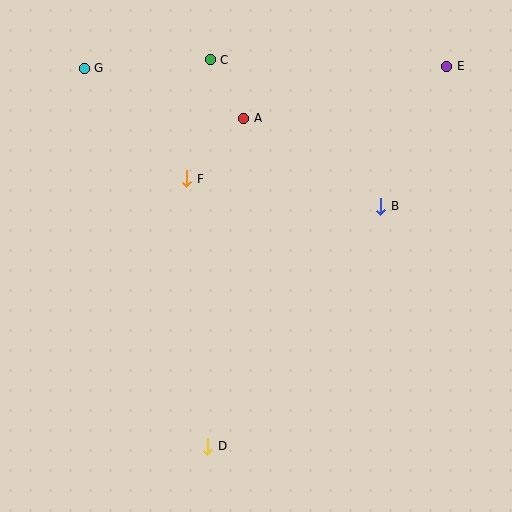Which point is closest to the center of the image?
Point F at (187, 179) is closest to the center.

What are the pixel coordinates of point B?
Point B is at (381, 206).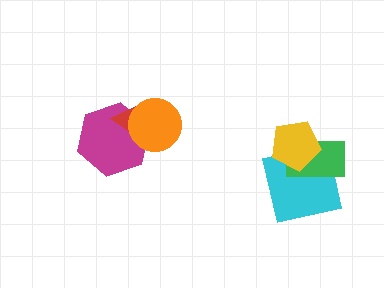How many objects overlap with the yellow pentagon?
2 objects overlap with the yellow pentagon.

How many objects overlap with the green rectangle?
2 objects overlap with the green rectangle.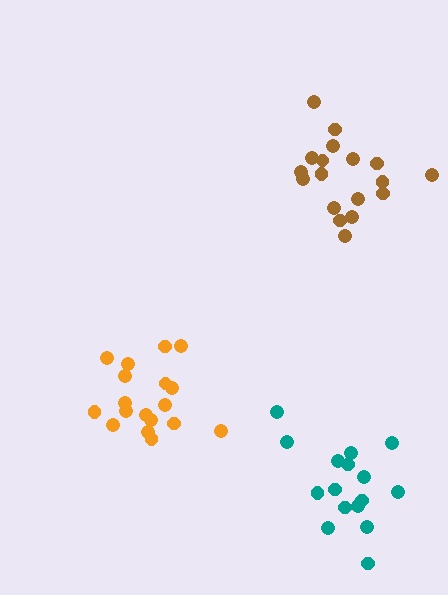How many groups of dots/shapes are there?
There are 3 groups.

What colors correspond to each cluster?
The clusters are colored: orange, teal, brown.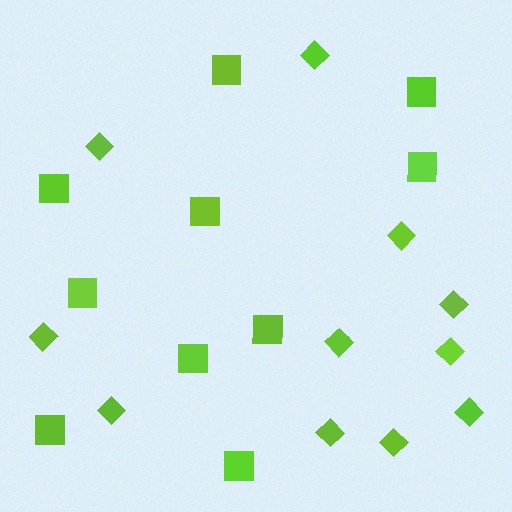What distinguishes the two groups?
There are 2 groups: one group of squares (10) and one group of diamonds (11).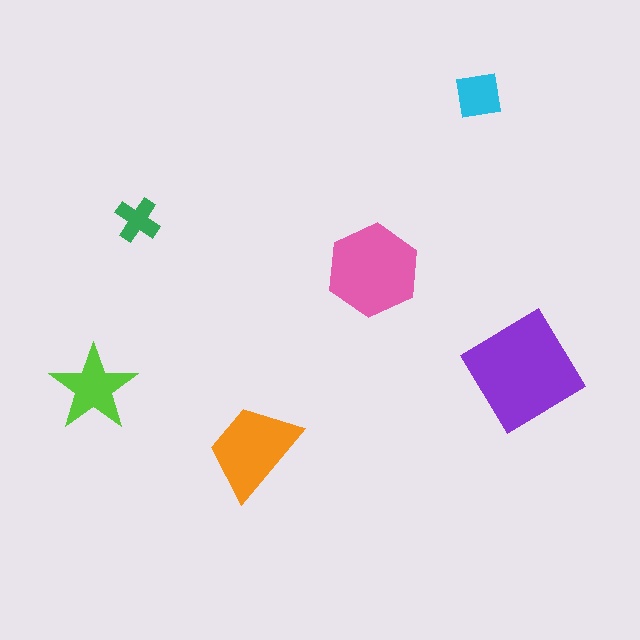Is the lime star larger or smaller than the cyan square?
Larger.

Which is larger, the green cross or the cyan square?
The cyan square.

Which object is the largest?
The purple diamond.